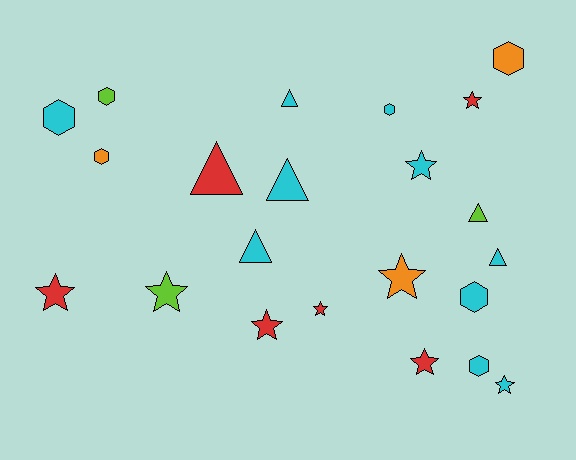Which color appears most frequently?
Cyan, with 10 objects.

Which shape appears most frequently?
Star, with 9 objects.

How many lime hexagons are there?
There is 1 lime hexagon.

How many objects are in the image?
There are 22 objects.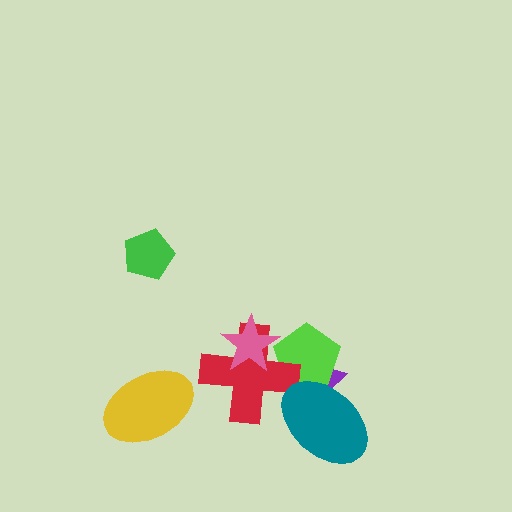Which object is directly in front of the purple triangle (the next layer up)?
The lime pentagon is directly in front of the purple triangle.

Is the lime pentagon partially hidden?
Yes, it is partially covered by another shape.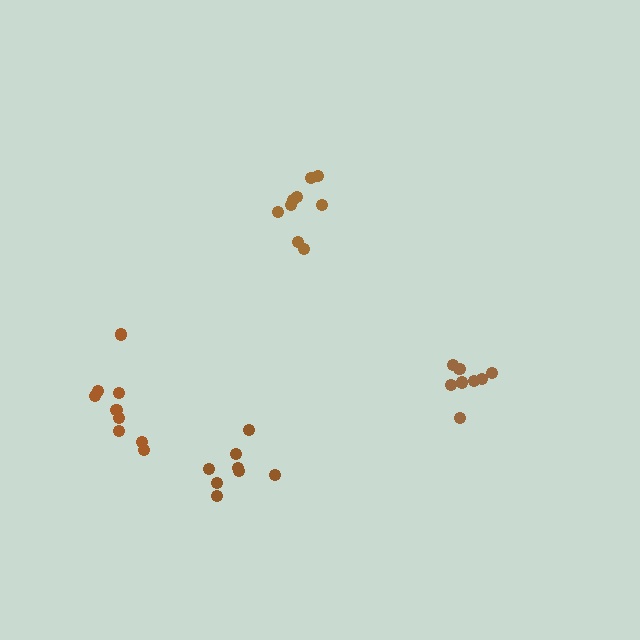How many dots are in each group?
Group 1: 9 dots, Group 2: 9 dots, Group 3: 8 dots, Group 4: 8 dots (34 total).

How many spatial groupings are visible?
There are 4 spatial groupings.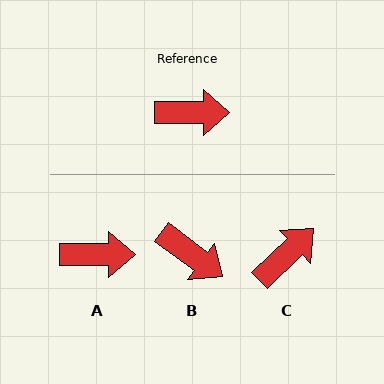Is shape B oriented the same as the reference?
No, it is off by about 37 degrees.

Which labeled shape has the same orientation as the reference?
A.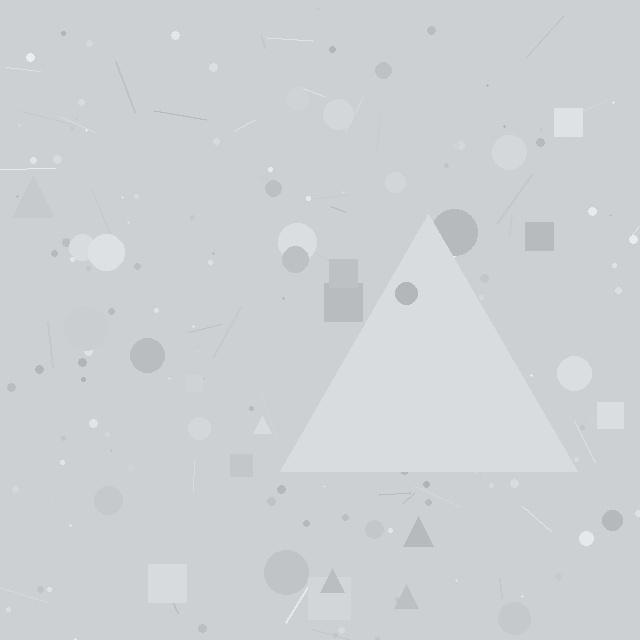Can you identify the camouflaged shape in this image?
The camouflaged shape is a triangle.